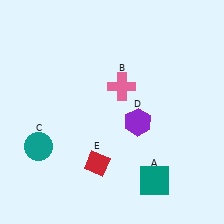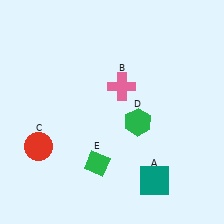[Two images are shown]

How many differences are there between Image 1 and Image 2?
There are 3 differences between the two images.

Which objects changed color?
C changed from teal to red. D changed from purple to green. E changed from red to green.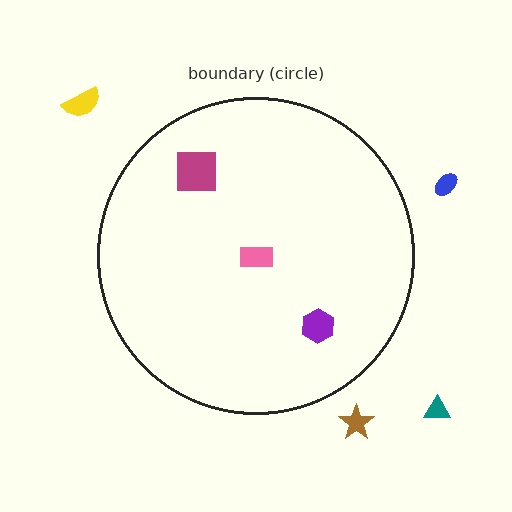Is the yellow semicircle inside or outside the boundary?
Outside.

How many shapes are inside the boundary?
3 inside, 4 outside.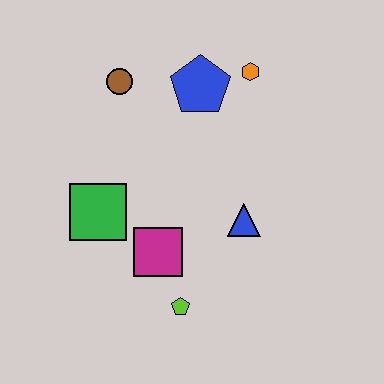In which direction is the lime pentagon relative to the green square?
The lime pentagon is below the green square.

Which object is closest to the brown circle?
The blue pentagon is closest to the brown circle.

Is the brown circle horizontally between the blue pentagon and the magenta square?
No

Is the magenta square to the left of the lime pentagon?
Yes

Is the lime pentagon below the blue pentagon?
Yes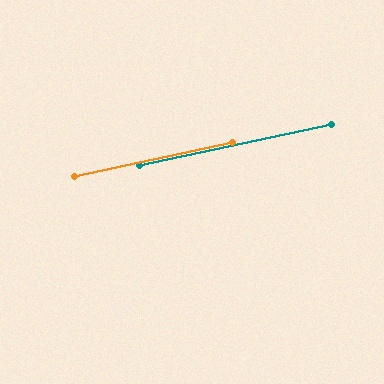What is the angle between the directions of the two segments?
Approximately 0 degrees.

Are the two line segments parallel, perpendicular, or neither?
Parallel — their directions differ by only 0.2°.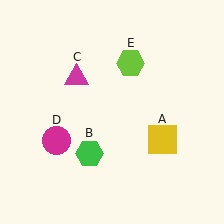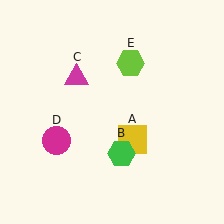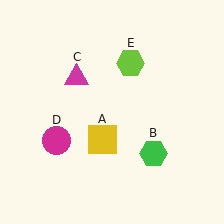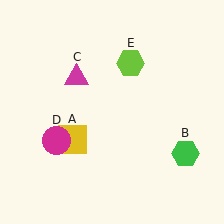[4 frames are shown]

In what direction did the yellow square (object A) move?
The yellow square (object A) moved left.